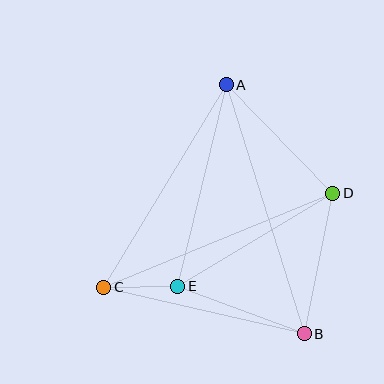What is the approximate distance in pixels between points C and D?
The distance between C and D is approximately 247 pixels.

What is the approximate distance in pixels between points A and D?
The distance between A and D is approximately 152 pixels.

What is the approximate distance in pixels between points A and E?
The distance between A and E is approximately 208 pixels.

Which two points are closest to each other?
Points C and E are closest to each other.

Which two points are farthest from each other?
Points A and B are farthest from each other.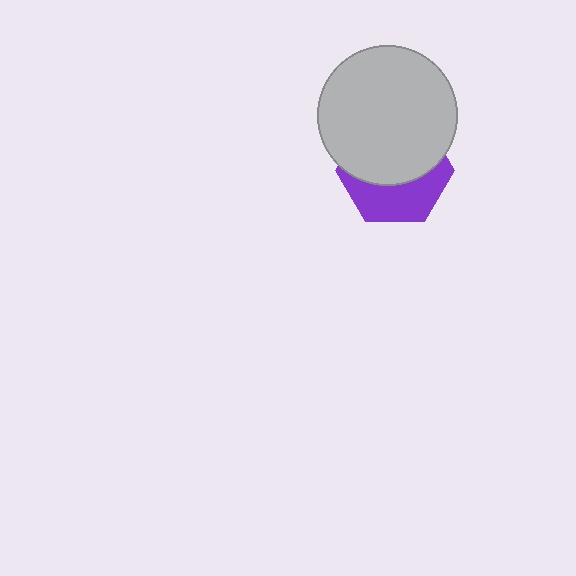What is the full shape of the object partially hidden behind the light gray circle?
The partially hidden object is a purple hexagon.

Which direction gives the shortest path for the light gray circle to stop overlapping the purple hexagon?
Moving up gives the shortest separation.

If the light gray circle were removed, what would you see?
You would see the complete purple hexagon.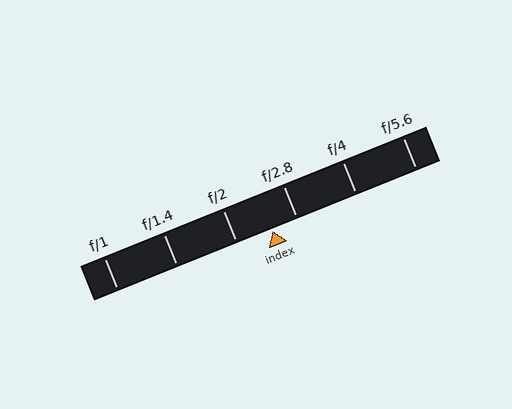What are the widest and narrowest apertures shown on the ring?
The widest aperture shown is f/1 and the narrowest is f/5.6.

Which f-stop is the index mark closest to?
The index mark is closest to f/2.8.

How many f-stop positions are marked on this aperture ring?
There are 6 f-stop positions marked.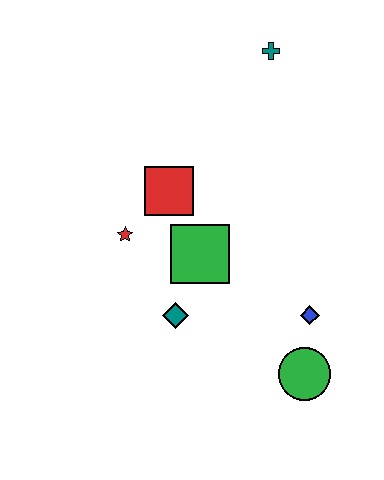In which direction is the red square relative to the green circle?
The red square is above the green circle.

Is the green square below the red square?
Yes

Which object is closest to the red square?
The red star is closest to the red square.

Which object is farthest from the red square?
The green circle is farthest from the red square.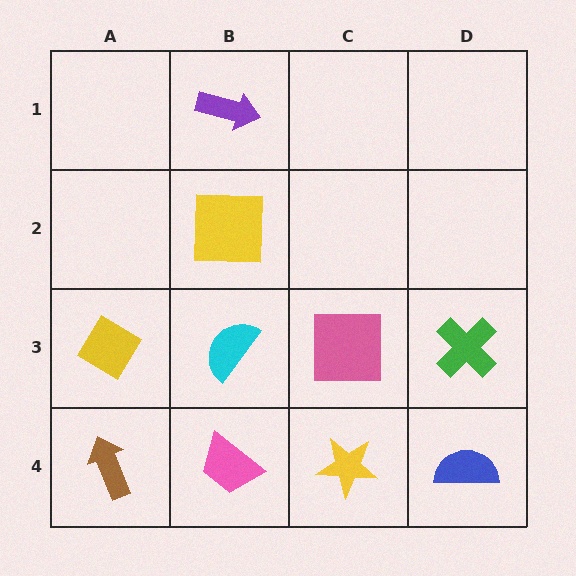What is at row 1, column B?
A purple arrow.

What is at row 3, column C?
A pink square.